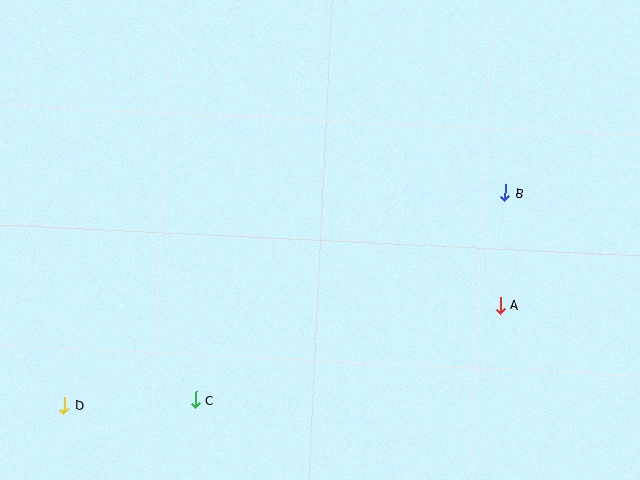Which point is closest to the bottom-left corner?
Point D is closest to the bottom-left corner.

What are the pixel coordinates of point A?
Point A is at (500, 305).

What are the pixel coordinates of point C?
Point C is at (196, 400).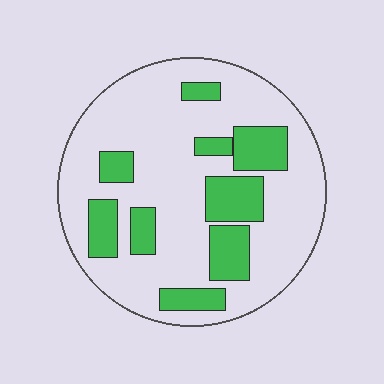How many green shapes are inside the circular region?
9.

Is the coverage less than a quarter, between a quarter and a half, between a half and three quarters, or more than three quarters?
Between a quarter and a half.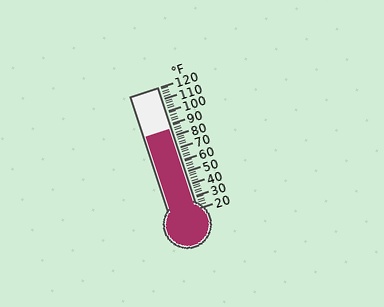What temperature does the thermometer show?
The thermometer shows approximately 86°F.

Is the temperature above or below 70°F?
The temperature is above 70°F.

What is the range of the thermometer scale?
The thermometer scale ranges from 20°F to 120°F.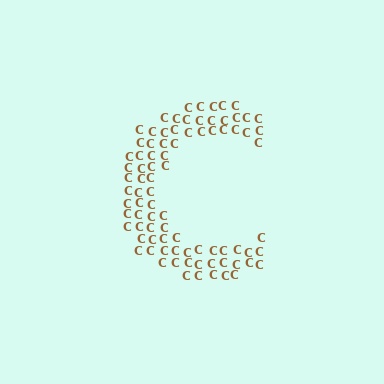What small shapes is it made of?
It is made of small letter C's.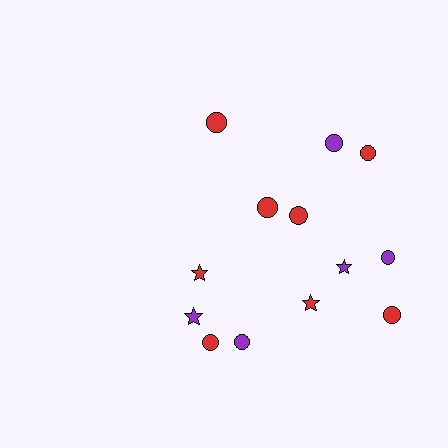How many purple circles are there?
There are 3 purple circles.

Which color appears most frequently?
Red, with 8 objects.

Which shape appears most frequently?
Circle, with 9 objects.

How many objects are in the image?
There are 13 objects.